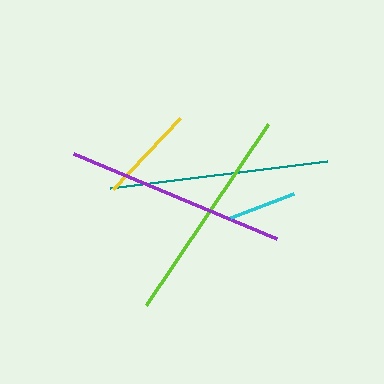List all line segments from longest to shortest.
From longest to shortest: purple, teal, lime, yellow, cyan.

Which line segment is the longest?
The purple line is the longest at approximately 221 pixels.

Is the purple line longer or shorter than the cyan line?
The purple line is longer than the cyan line.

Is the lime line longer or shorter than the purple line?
The purple line is longer than the lime line.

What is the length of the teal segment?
The teal segment is approximately 219 pixels long.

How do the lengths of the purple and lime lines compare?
The purple and lime lines are approximately the same length.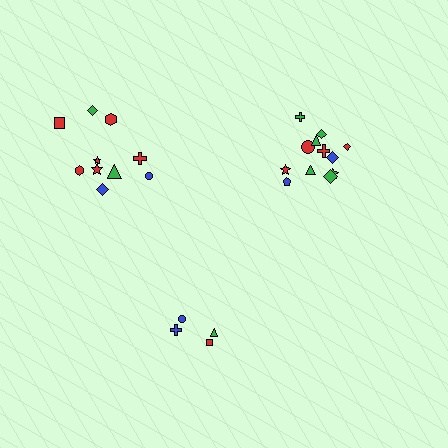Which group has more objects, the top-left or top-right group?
The top-right group.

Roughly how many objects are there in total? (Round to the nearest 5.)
Roughly 25 objects in total.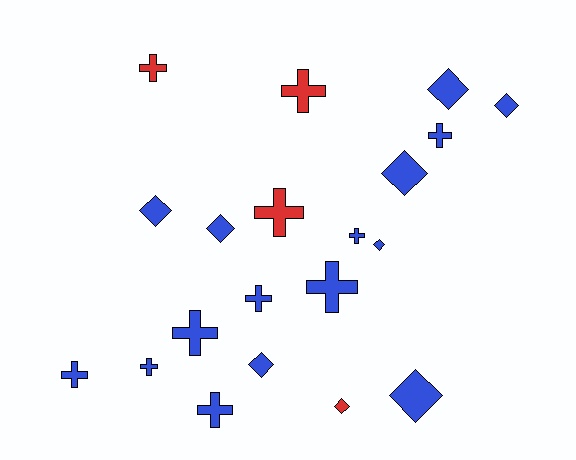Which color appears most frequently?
Blue, with 16 objects.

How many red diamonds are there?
There is 1 red diamond.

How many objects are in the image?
There are 20 objects.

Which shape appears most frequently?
Cross, with 11 objects.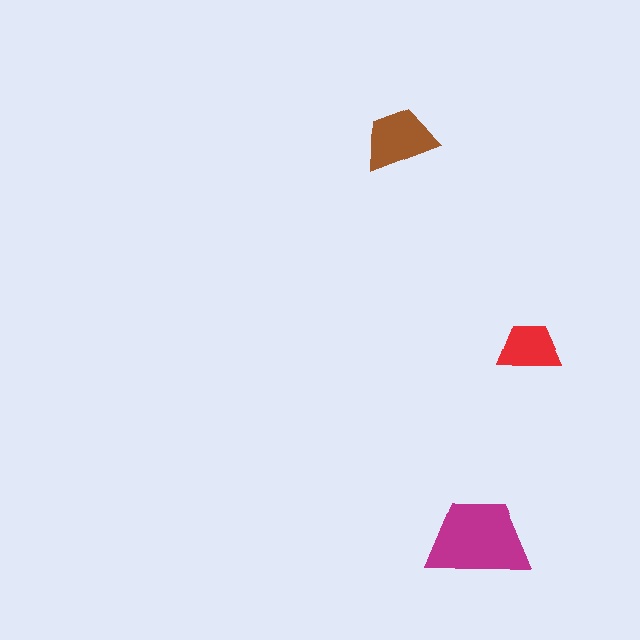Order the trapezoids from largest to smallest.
the magenta one, the brown one, the red one.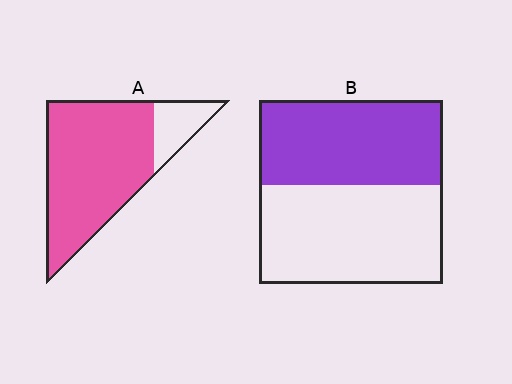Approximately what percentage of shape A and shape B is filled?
A is approximately 85% and B is approximately 45%.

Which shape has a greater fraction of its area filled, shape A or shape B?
Shape A.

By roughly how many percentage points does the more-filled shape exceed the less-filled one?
By roughly 35 percentage points (A over B).